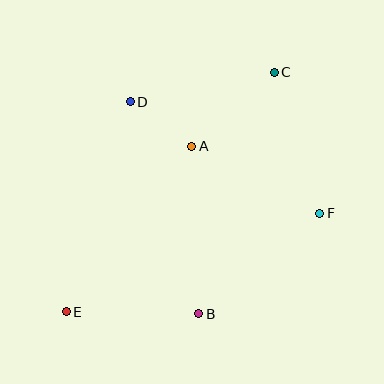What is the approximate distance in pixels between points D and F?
The distance between D and F is approximately 220 pixels.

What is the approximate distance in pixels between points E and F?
The distance between E and F is approximately 272 pixels.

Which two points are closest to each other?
Points A and D are closest to each other.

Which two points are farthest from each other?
Points C and E are farthest from each other.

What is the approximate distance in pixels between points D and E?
The distance between D and E is approximately 220 pixels.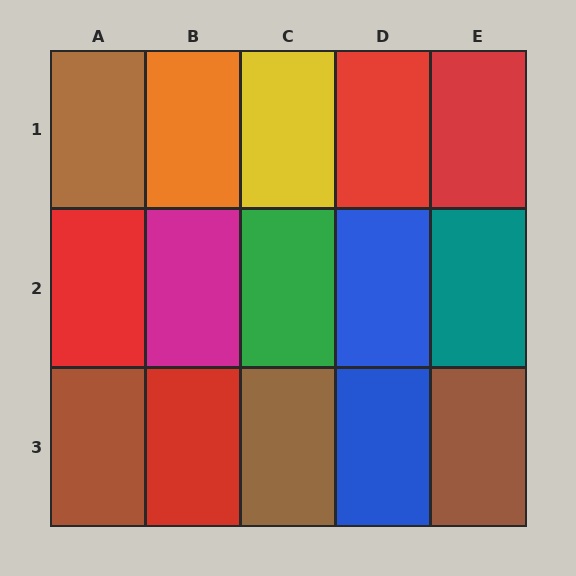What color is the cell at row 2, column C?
Green.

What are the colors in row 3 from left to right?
Brown, red, brown, blue, brown.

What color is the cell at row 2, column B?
Magenta.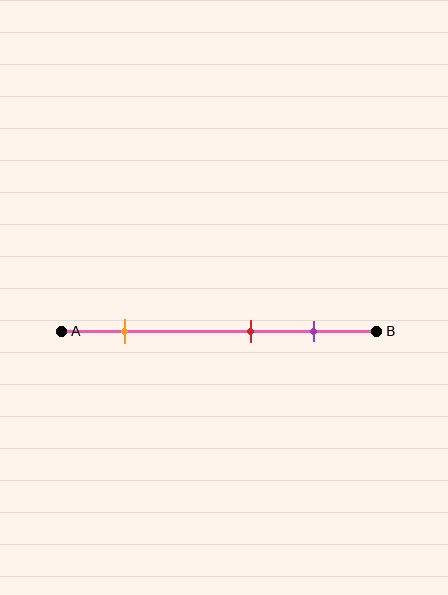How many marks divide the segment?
There are 3 marks dividing the segment.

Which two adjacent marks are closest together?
The red and purple marks are the closest adjacent pair.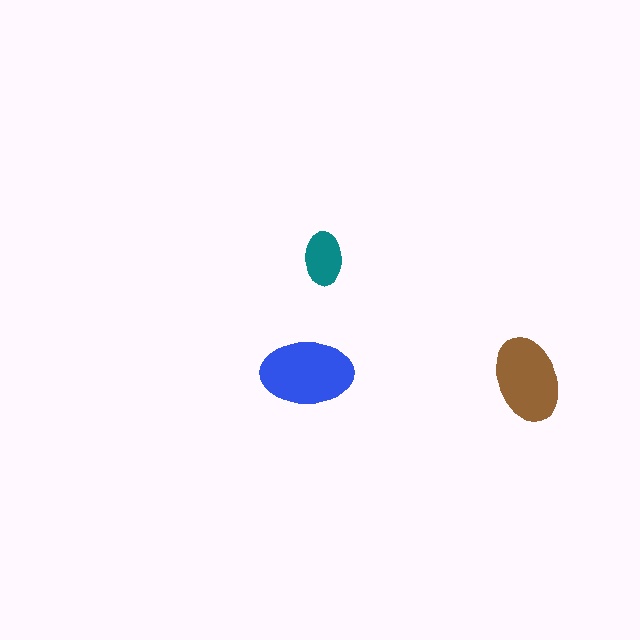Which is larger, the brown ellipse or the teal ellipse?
The brown one.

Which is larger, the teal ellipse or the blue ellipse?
The blue one.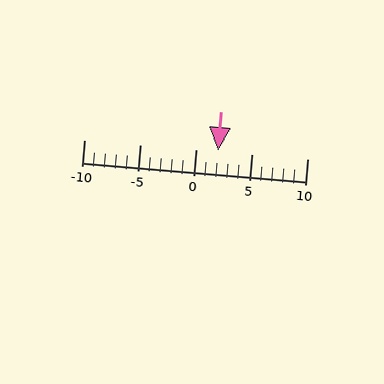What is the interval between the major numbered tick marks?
The major tick marks are spaced 5 units apart.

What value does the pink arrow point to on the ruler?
The pink arrow points to approximately 2.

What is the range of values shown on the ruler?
The ruler shows values from -10 to 10.